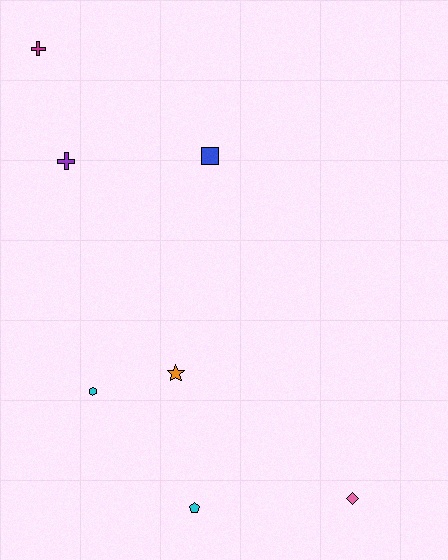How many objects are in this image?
There are 7 objects.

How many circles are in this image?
There are no circles.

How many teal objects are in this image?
There are no teal objects.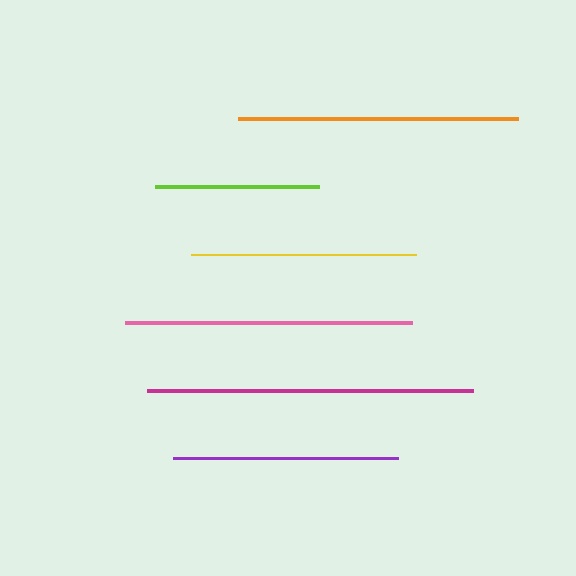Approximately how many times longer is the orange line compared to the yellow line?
The orange line is approximately 1.2 times the length of the yellow line.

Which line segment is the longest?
The magenta line is the longest at approximately 325 pixels.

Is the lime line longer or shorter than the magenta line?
The magenta line is longer than the lime line.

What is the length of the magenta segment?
The magenta segment is approximately 325 pixels long.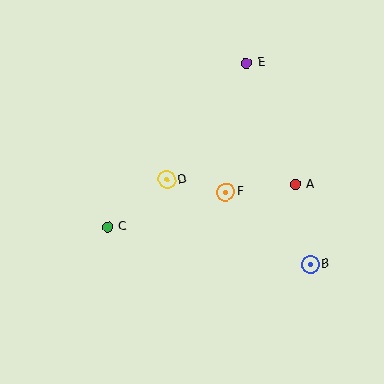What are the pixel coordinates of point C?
Point C is at (108, 227).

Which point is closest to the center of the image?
Point D at (167, 180) is closest to the center.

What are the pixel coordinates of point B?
Point B is at (310, 264).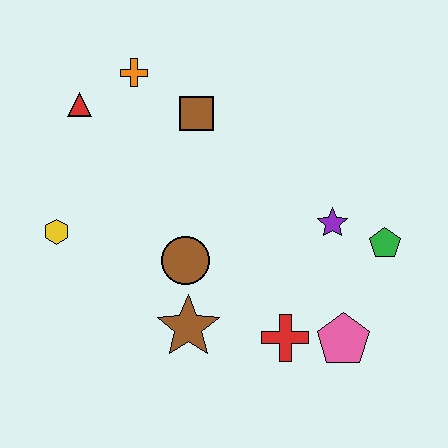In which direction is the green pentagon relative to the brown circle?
The green pentagon is to the right of the brown circle.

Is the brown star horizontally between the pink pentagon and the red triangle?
Yes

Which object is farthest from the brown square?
The pink pentagon is farthest from the brown square.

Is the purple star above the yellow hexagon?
Yes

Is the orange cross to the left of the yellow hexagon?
No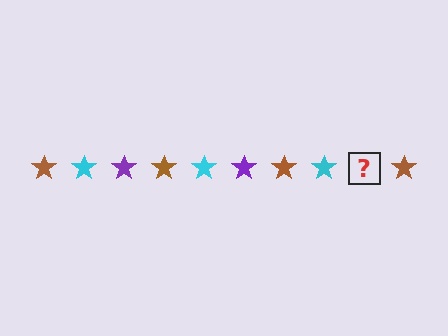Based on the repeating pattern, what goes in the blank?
The blank should be a purple star.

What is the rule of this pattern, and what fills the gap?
The rule is that the pattern cycles through brown, cyan, purple stars. The gap should be filled with a purple star.